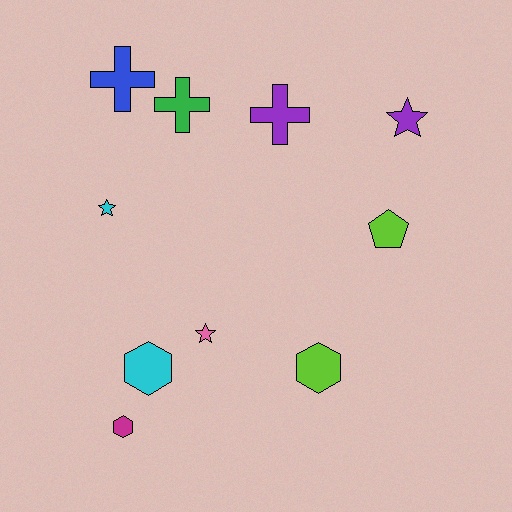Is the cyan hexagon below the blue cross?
Yes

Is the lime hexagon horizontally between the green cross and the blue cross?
No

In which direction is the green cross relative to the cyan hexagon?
The green cross is above the cyan hexagon.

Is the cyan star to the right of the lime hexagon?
No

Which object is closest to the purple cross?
The green cross is closest to the purple cross.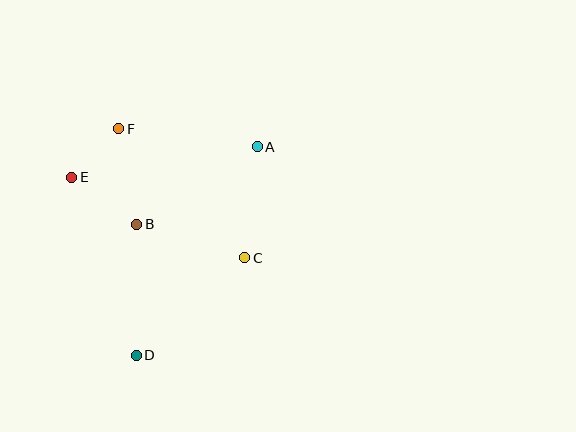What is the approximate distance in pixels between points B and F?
The distance between B and F is approximately 97 pixels.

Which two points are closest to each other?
Points E and F are closest to each other.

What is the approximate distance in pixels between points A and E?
The distance between A and E is approximately 188 pixels.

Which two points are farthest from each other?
Points A and D are farthest from each other.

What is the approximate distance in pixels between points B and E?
The distance between B and E is approximately 80 pixels.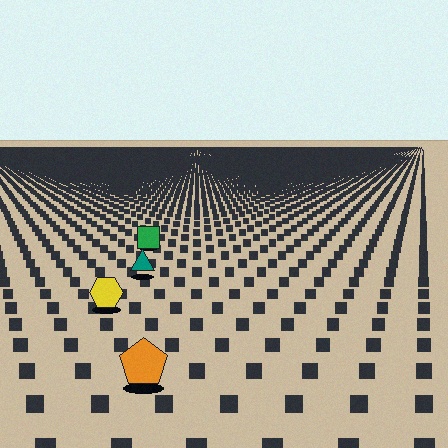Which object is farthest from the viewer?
The green square is farthest from the viewer. It appears smaller and the ground texture around it is denser.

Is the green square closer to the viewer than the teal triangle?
No. The teal triangle is closer — you can tell from the texture gradient: the ground texture is coarser near it.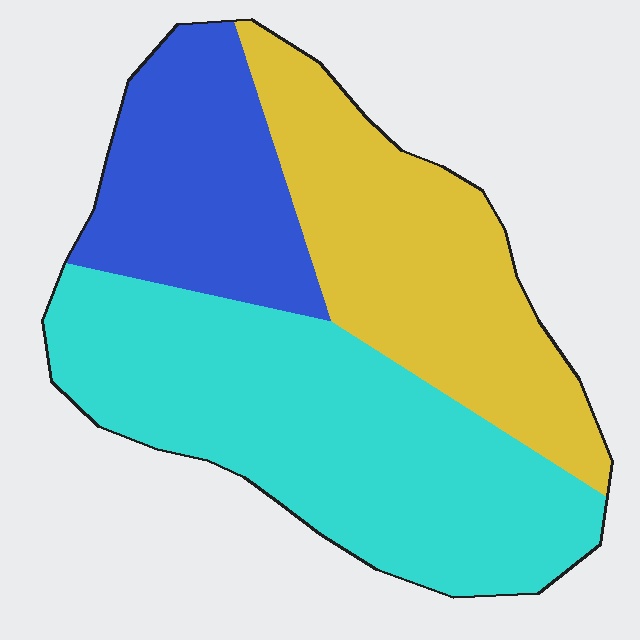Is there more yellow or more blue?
Yellow.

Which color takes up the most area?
Cyan, at roughly 45%.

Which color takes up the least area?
Blue, at roughly 20%.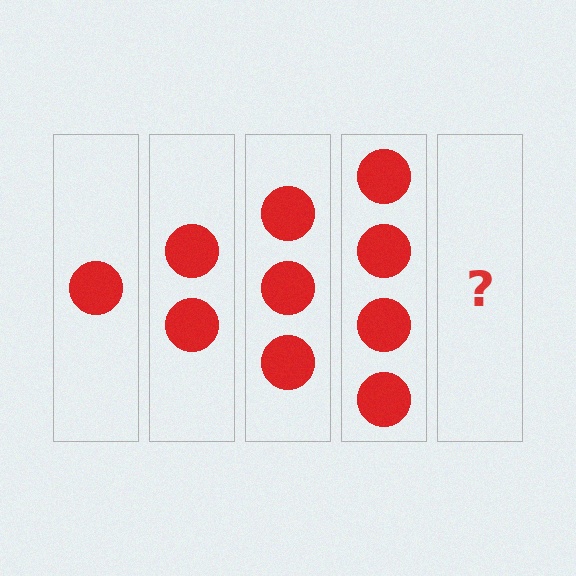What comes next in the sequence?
The next element should be 5 circles.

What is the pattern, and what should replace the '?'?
The pattern is that each step adds one more circle. The '?' should be 5 circles.